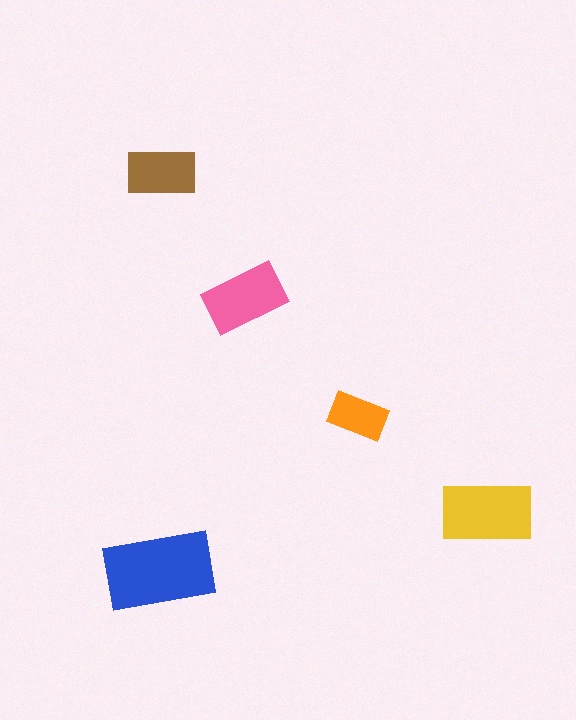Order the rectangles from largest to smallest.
the blue one, the yellow one, the pink one, the brown one, the orange one.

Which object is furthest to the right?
The yellow rectangle is rightmost.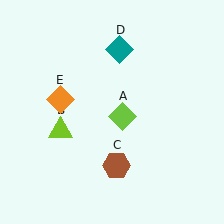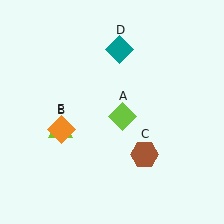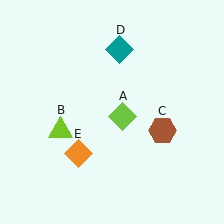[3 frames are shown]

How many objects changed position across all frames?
2 objects changed position: brown hexagon (object C), orange diamond (object E).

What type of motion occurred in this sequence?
The brown hexagon (object C), orange diamond (object E) rotated counterclockwise around the center of the scene.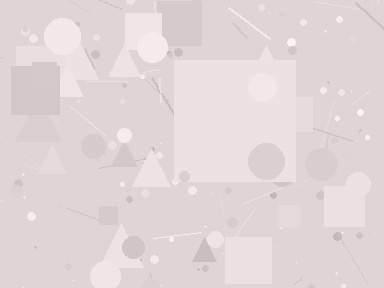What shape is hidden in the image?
A square is hidden in the image.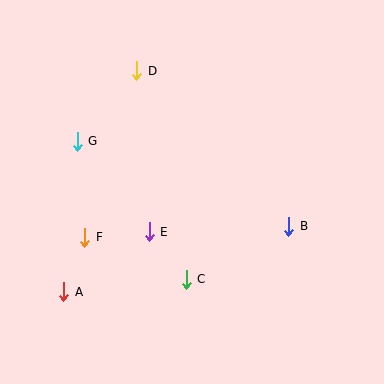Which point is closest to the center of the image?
Point E at (149, 232) is closest to the center.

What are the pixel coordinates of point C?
Point C is at (186, 279).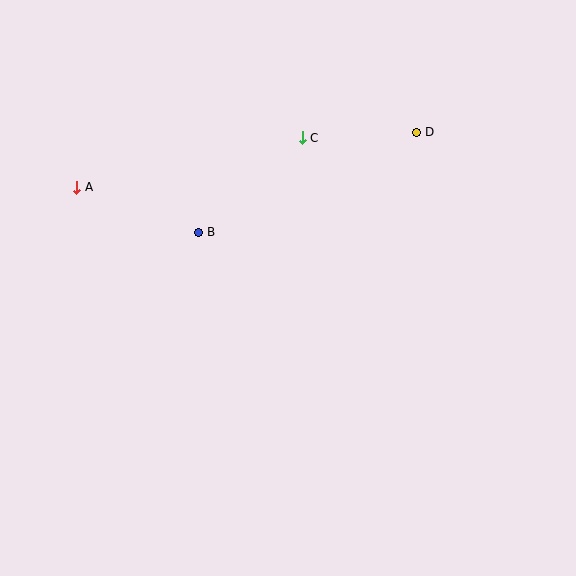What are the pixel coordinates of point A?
Point A is at (77, 187).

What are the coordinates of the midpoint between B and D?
The midpoint between B and D is at (308, 182).